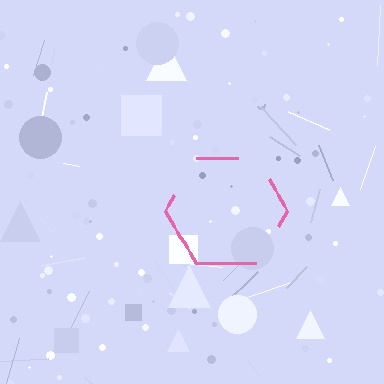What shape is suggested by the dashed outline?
The dashed outline suggests a hexagon.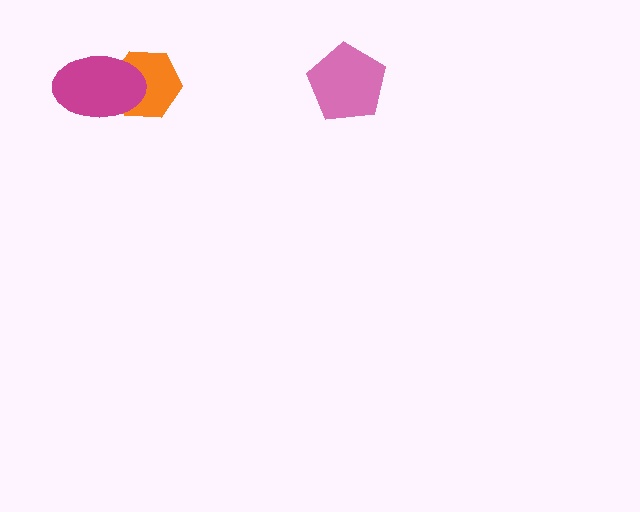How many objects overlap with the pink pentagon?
0 objects overlap with the pink pentagon.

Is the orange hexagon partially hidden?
Yes, it is partially covered by another shape.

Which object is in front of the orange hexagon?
The magenta ellipse is in front of the orange hexagon.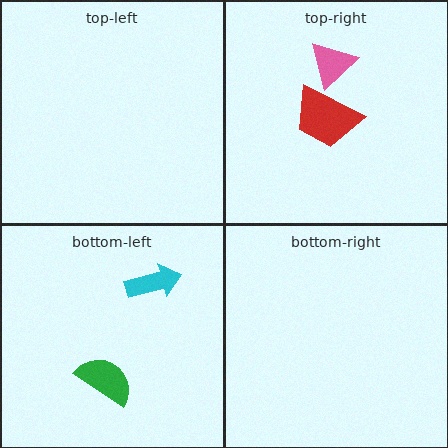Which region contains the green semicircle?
The bottom-left region.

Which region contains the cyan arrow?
The bottom-left region.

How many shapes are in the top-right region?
2.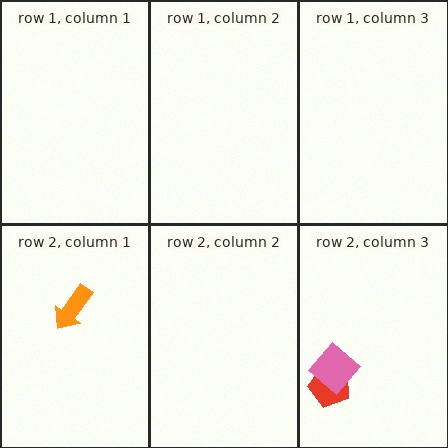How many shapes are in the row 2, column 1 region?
1.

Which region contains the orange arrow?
The row 2, column 1 region.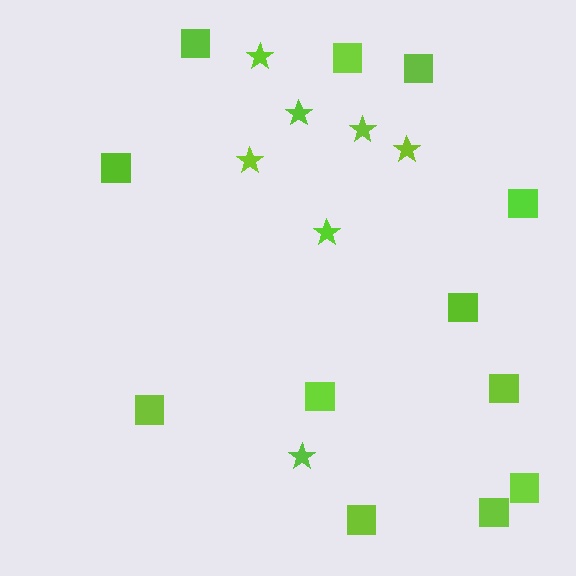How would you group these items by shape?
There are 2 groups: one group of stars (7) and one group of squares (12).